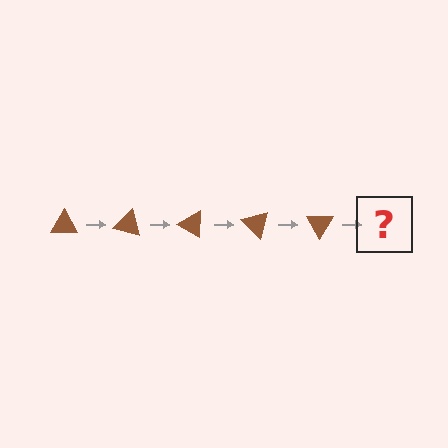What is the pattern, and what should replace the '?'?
The pattern is that the triangle rotates 15 degrees each step. The '?' should be a brown triangle rotated 75 degrees.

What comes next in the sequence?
The next element should be a brown triangle rotated 75 degrees.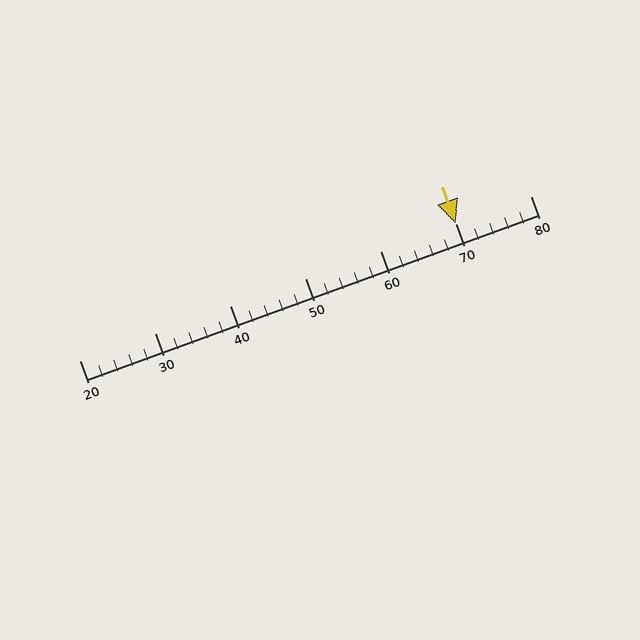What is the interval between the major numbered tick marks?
The major tick marks are spaced 10 units apart.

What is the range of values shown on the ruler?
The ruler shows values from 20 to 80.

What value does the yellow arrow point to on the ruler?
The yellow arrow points to approximately 70.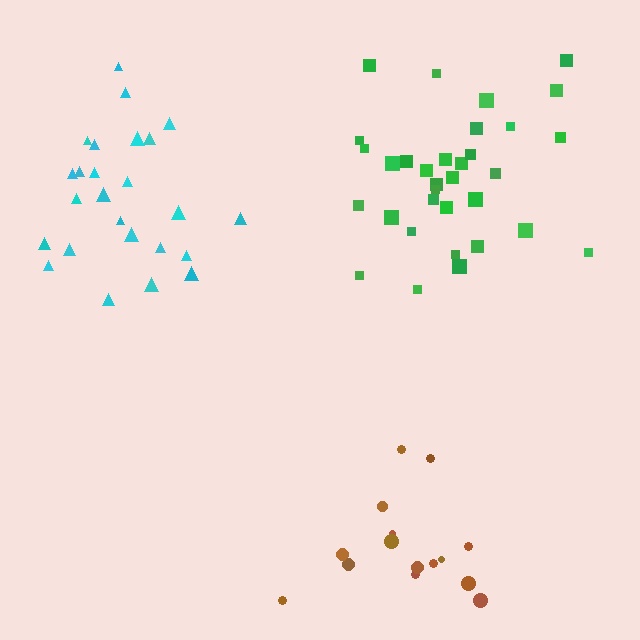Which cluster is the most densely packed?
Green.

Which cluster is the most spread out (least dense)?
Brown.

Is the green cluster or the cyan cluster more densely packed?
Green.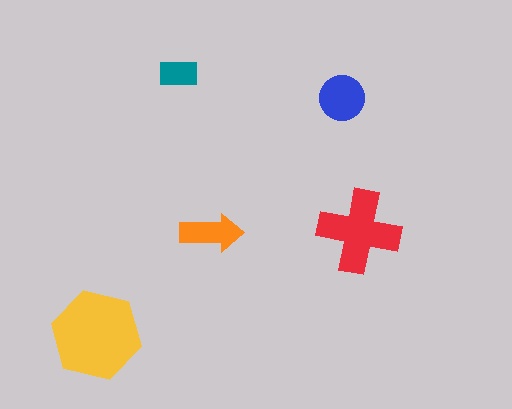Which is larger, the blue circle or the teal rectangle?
The blue circle.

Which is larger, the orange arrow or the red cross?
The red cross.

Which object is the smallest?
The teal rectangle.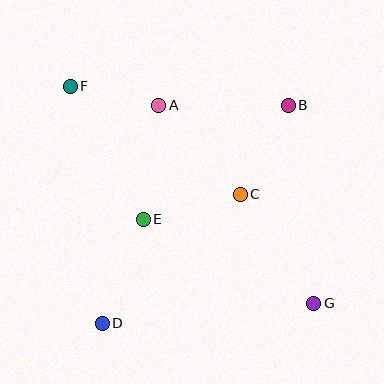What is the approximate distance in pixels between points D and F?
The distance between D and F is approximately 239 pixels.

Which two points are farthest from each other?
Points F and G are farthest from each other.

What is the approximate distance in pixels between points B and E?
The distance between B and E is approximately 184 pixels.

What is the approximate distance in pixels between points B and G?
The distance between B and G is approximately 200 pixels.